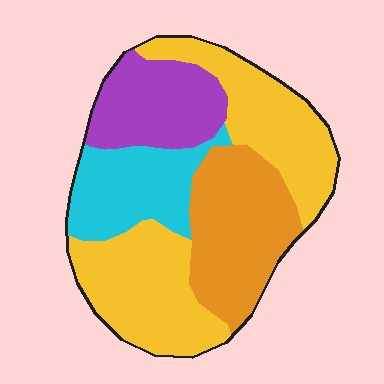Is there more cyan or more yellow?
Yellow.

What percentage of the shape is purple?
Purple covers around 15% of the shape.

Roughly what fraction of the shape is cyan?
Cyan takes up between a sixth and a third of the shape.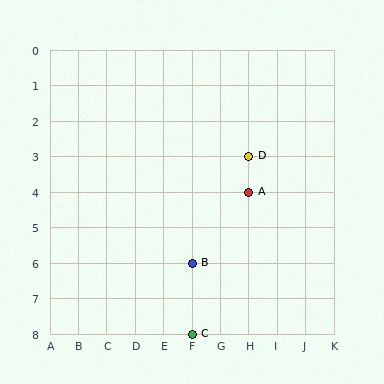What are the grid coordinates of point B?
Point B is at grid coordinates (F, 6).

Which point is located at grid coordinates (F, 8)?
Point C is at (F, 8).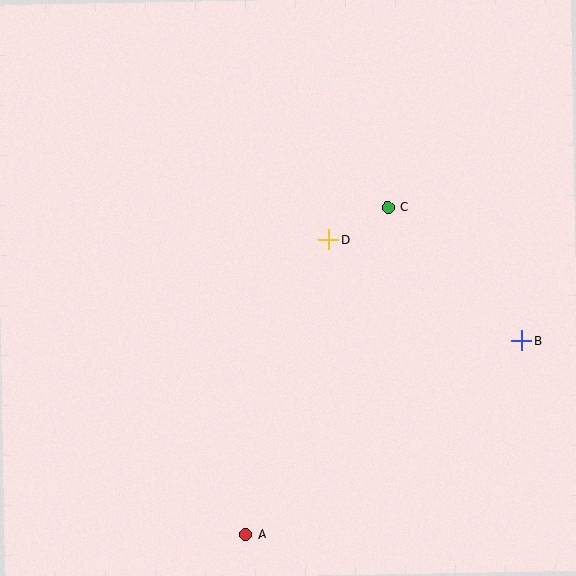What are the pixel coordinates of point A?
Point A is at (246, 534).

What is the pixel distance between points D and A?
The distance between D and A is 306 pixels.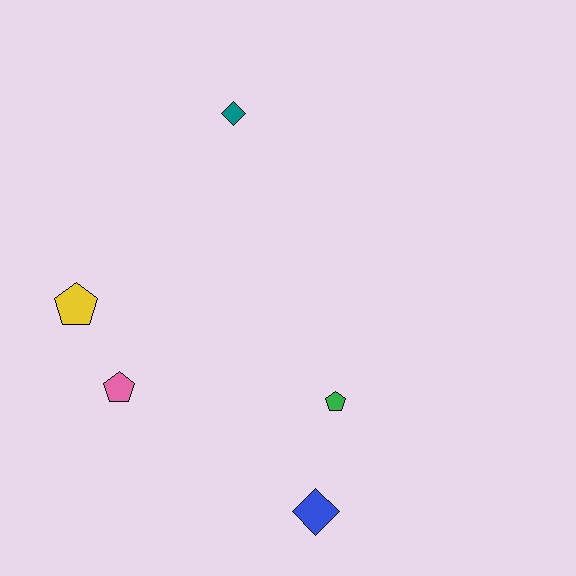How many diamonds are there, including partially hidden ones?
There are 2 diamonds.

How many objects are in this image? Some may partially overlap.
There are 5 objects.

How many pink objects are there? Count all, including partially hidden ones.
There is 1 pink object.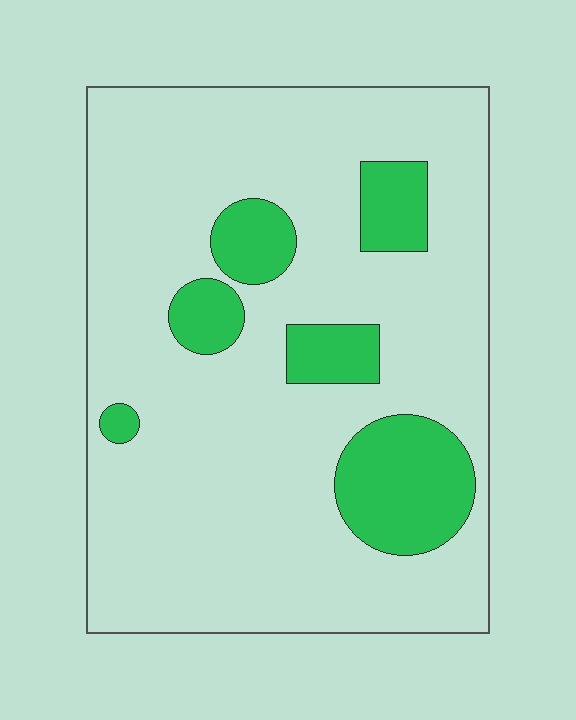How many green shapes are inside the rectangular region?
6.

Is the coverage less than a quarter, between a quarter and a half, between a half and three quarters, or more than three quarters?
Less than a quarter.